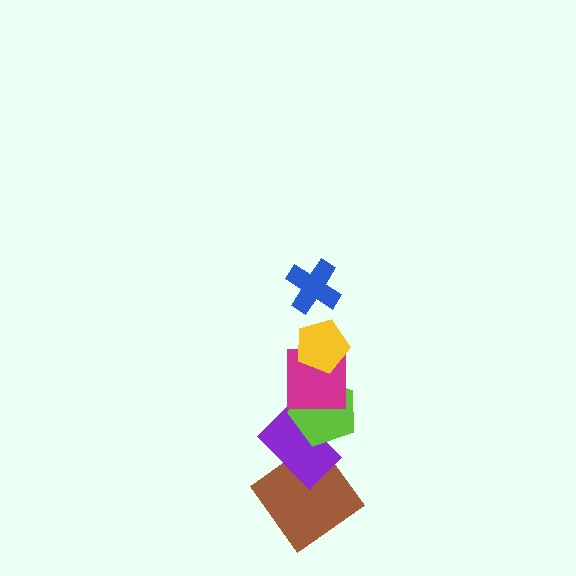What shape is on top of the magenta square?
The yellow pentagon is on top of the magenta square.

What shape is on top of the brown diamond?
The purple rectangle is on top of the brown diamond.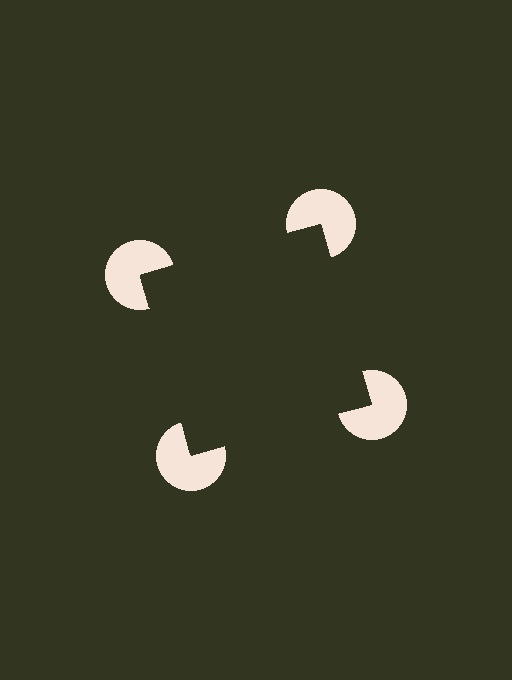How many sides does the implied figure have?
4 sides.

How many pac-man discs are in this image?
There are 4 — one at each vertex of the illusory square.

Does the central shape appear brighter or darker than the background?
It typically appears slightly darker than the background, even though no actual brightness change is drawn.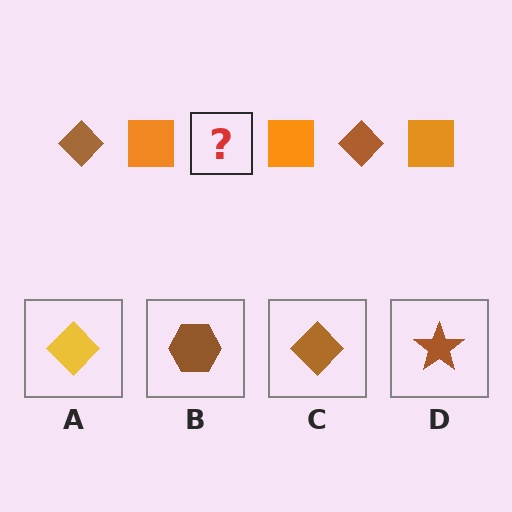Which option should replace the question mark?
Option C.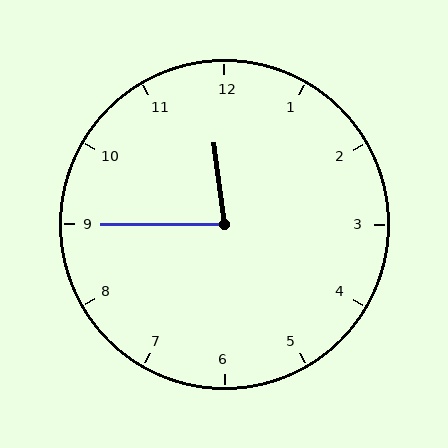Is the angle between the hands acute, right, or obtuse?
It is acute.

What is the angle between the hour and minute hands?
Approximately 82 degrees.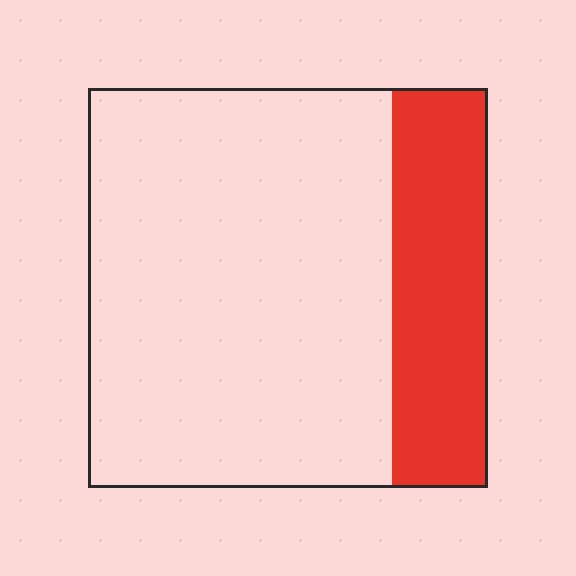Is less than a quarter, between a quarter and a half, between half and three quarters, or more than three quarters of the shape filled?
Less than a quarter.